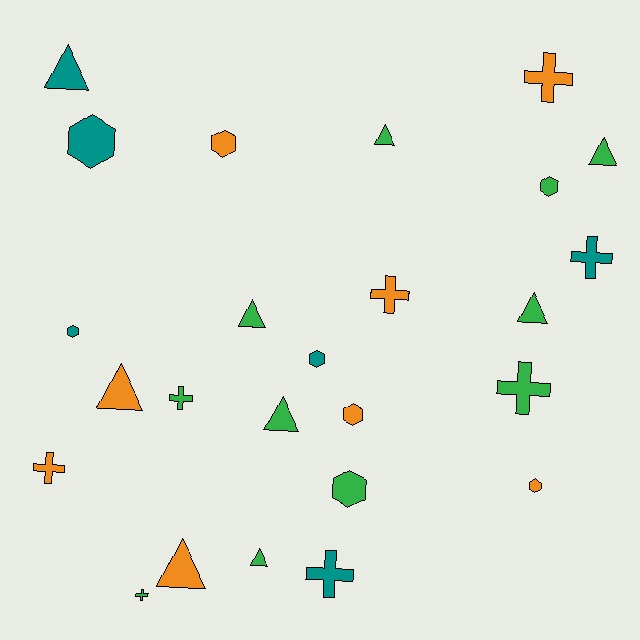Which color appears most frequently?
Green, with 11 objects.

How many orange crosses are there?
There are 3 orange crosses.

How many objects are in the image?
There are 25 objects.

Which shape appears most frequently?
Triangle, with 9 objects.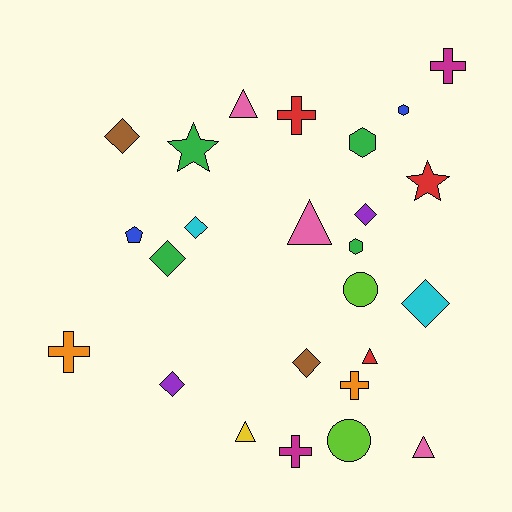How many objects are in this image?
There are 25 objects.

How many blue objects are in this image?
There are 2 blue objects.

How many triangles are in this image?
There are 5 triangles.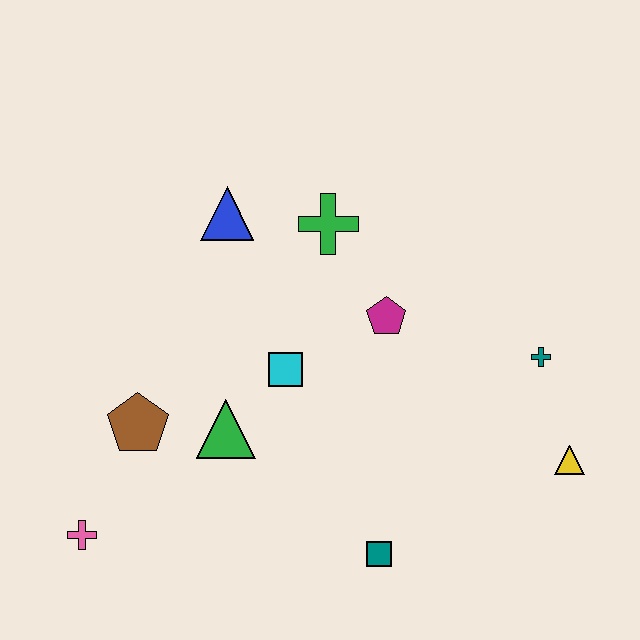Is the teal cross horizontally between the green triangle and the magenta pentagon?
No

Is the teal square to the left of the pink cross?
No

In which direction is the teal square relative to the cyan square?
The teal square is below the cyan square.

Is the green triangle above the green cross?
No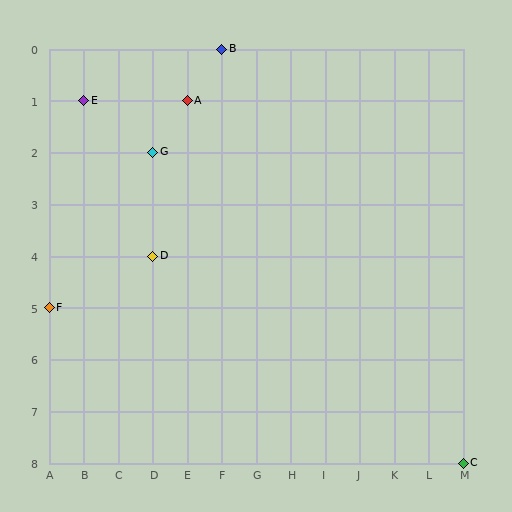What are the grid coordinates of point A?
Point A is at grid coordinates (E, 1).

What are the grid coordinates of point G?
Point G is at grid coordinates (D, 2).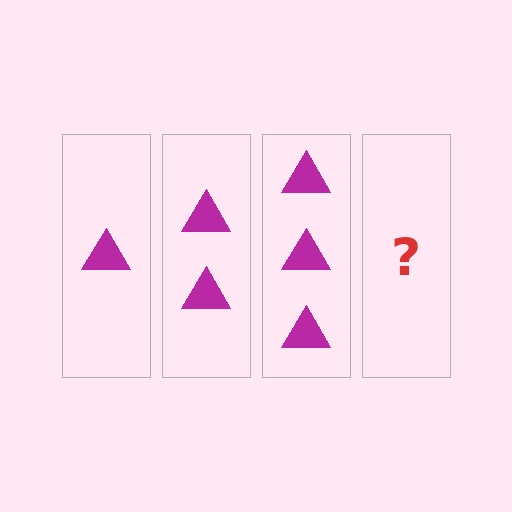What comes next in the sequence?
The next element should be 4 triangles.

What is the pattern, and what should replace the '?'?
The pattern is that each step adds one more triangle. The '?' should be 4 triangles.